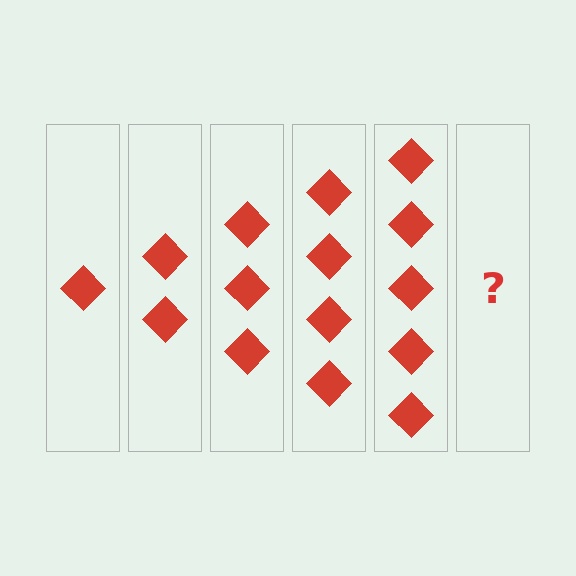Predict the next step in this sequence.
The next step is 6 diamonds.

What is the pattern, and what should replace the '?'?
The pattern is that each step adds one more diamond. The '?' should be 6 diamonds.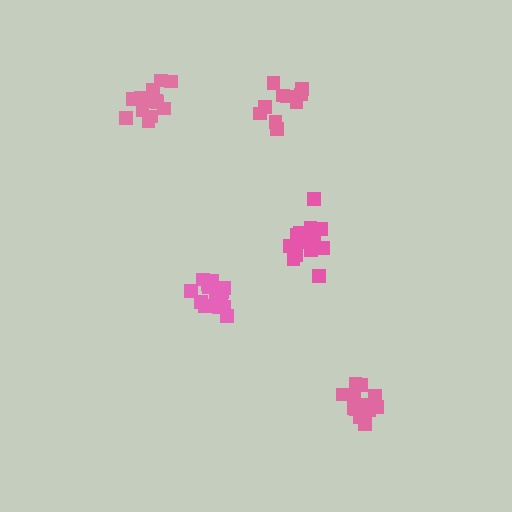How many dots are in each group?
Group 1: 13 dots, Group 2: 15 dots, Group 3: 14 dots, Group 4: 14 dots, Group 5: 10 dots (66 total).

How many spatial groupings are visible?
There are 5 spatial groupings.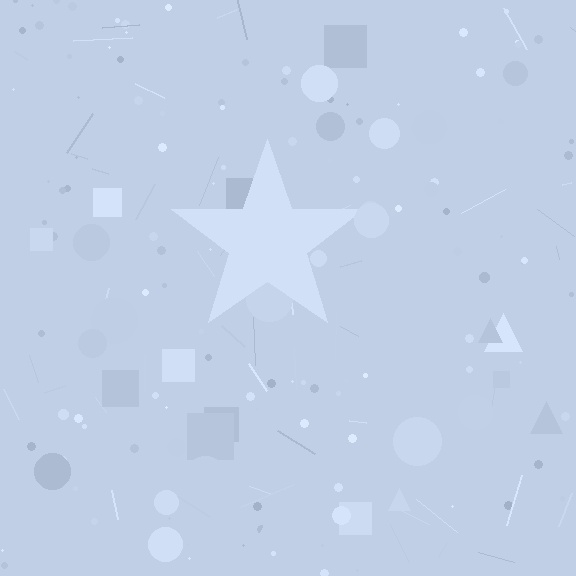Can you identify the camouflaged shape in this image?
The camouflaged shape is a star.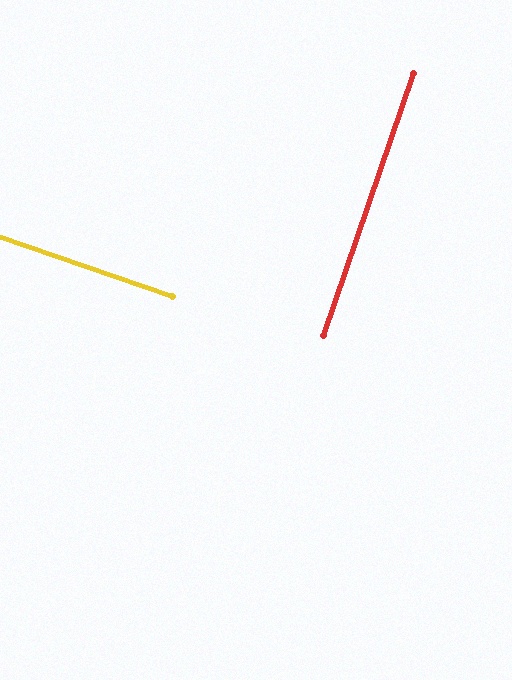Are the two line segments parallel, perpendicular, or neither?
Perpendicular — they meet at approximately 90°.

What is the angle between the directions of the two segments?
Approximately 90 degrees.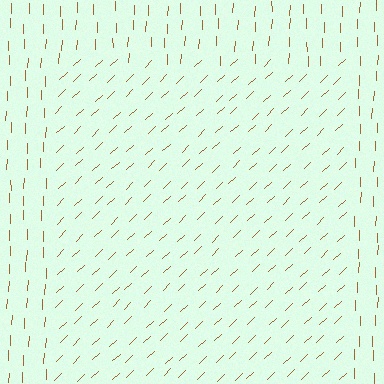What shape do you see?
I see a rectangle.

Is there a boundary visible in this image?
Yes, there is a texture boundary formed by a change in line orientation.